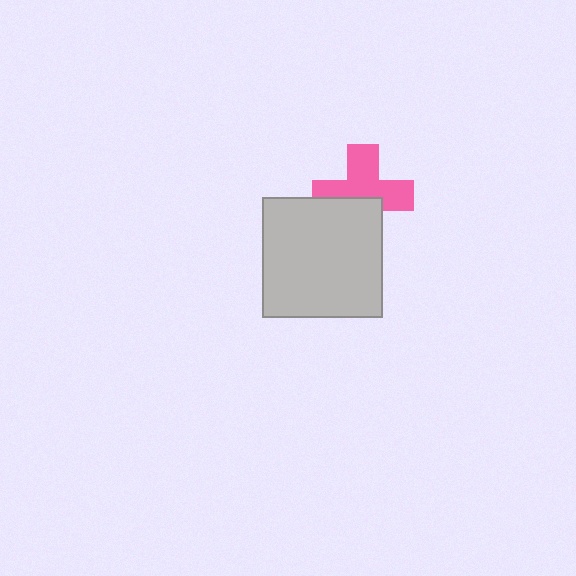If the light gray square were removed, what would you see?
You would see the complete pink cross.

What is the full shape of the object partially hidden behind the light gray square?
The partially hidden object is a pink cross.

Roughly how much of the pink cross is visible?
About half of it is visible (roughly 62%).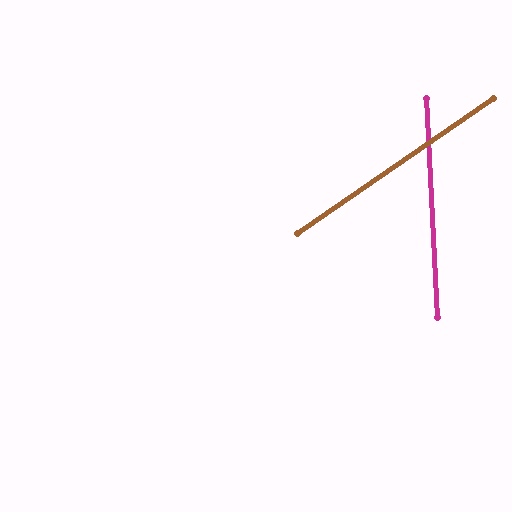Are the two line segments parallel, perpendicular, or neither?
Neither parallel nor perpendicular — they differ by about 58°.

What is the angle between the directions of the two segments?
Approximately 58 degrees.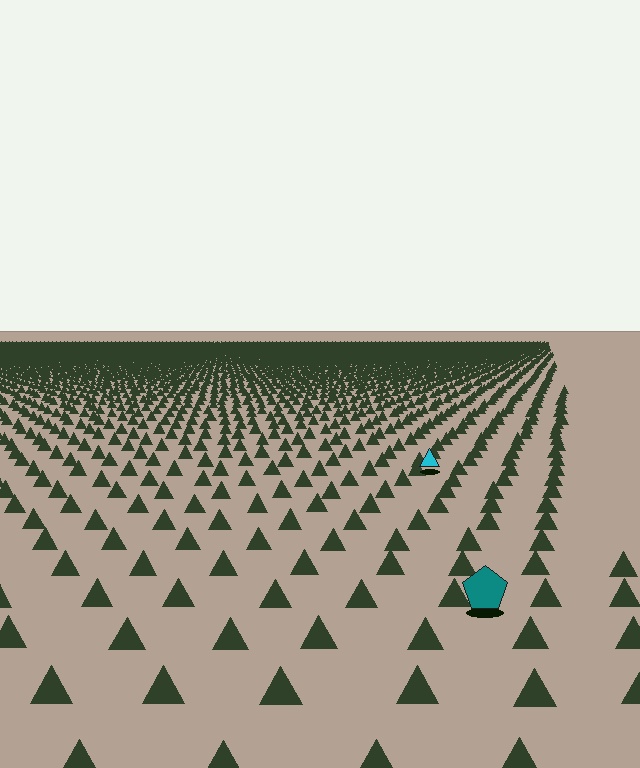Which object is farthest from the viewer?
The cyan triangle is farthest from the viewer. It appears smaller and the ground texture around it is denser.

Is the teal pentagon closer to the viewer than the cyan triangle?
Yes. The teal pentagon is closer — you can tell from the texture gradient: the ground texture is coarser near it.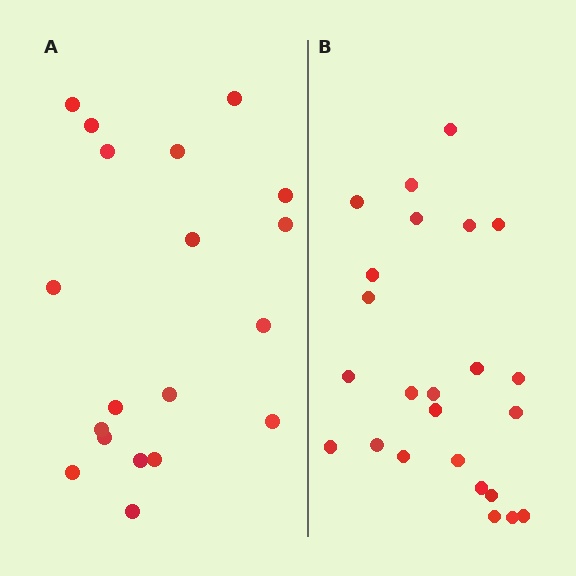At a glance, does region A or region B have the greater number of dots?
Region B (the right region) has more dots.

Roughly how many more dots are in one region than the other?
Region B has about 5 more dots than region A.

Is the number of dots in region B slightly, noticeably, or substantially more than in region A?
Region B has noticeably more, but not dramatically so. The ratio is roughly 1.3 to 1.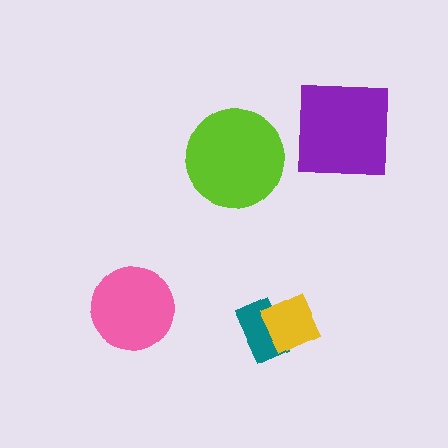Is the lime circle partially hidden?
No, no other shape covers it.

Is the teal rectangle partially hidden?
Yes, it is partially covered by another shape.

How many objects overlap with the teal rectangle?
1 object overlaps with the teal rectangle.